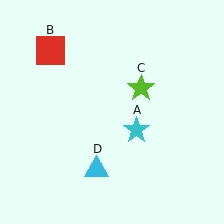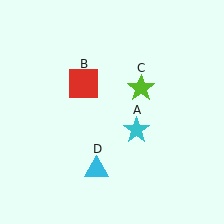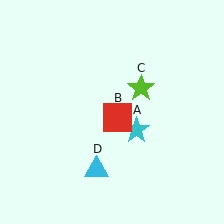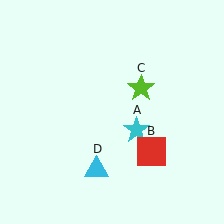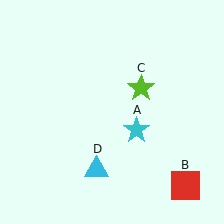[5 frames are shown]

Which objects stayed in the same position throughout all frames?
Cyan star (object A) and lime star (object C) and cyan triangle (object D) remained stationary.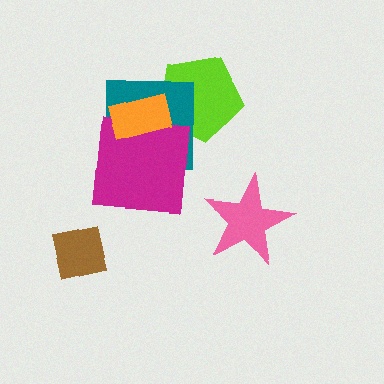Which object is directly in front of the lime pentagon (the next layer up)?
The teal square is directly in front of the lime pentagon.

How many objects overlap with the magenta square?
2 objects overlap with the magenta square.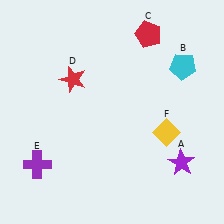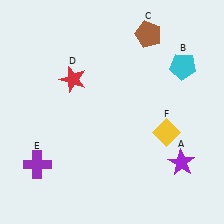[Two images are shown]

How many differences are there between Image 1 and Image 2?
There is 1 difference between the two images.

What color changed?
The pentagon (C) changed from red in Image 1 to brown in Image 2.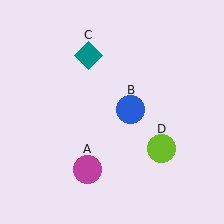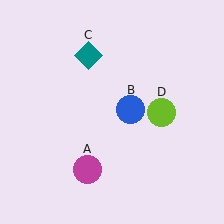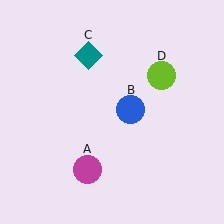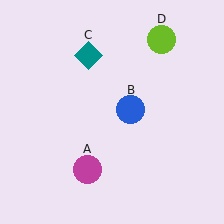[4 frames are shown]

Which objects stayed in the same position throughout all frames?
Magenta circle (object A) and blue circle (object B) and teal diamond (object C) remained stationary.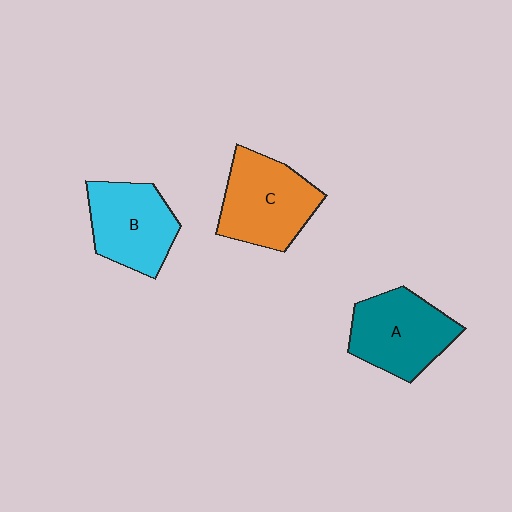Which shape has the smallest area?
Shape B (cyan).